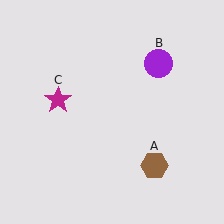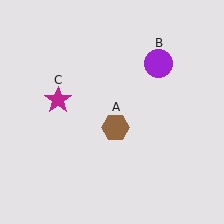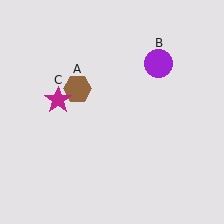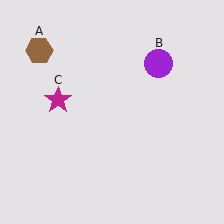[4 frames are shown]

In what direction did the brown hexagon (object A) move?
The brown hexagon (object A) moved up and to the left.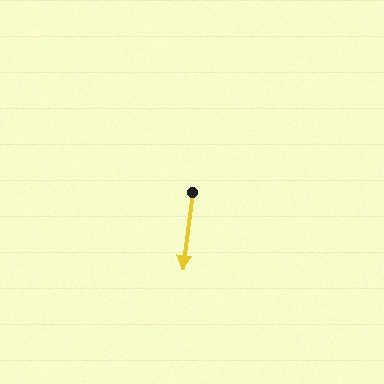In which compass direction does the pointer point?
South.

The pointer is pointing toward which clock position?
Roughly 6 o'clock.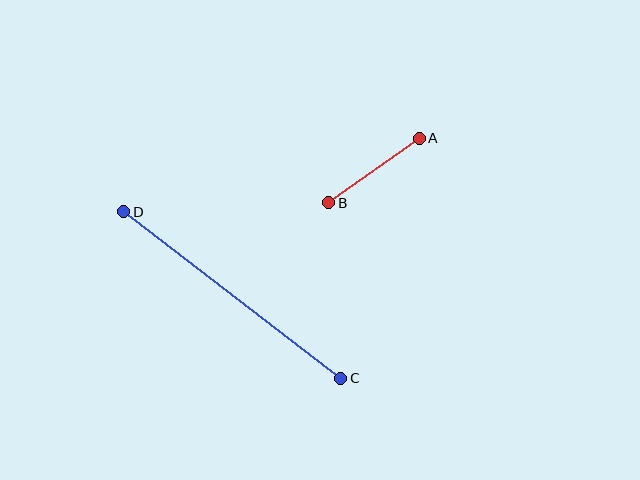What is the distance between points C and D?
The distance is approximately 274 pixels.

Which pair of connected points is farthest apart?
Points C and D are farthest apart.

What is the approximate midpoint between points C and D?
The midpoint is at approximately (232, 295) pixels.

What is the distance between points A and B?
The distance is approximately 111 pixels.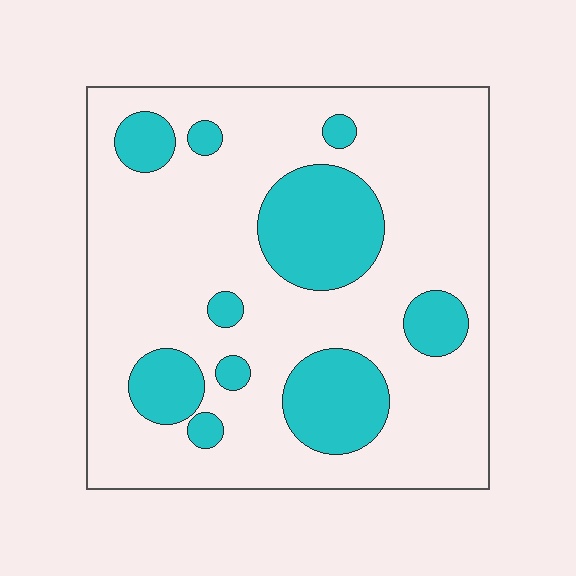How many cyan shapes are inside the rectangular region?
10.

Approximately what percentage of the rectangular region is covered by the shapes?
Approximately 25%.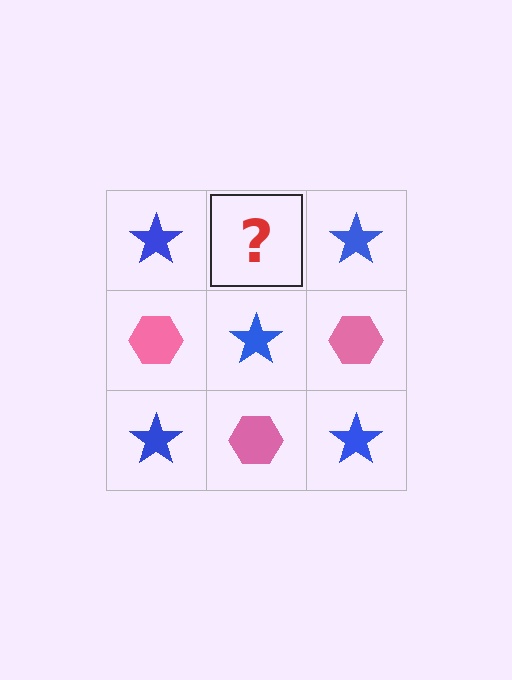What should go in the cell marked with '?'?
The missing cell should contain a pink hexagon.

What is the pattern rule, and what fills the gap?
The rule is that it alternates blue star and pink hexagon in a checkerboard pattern. The gap should be filled with a pink hexagon.